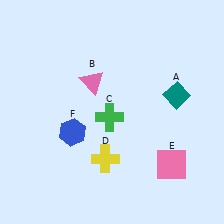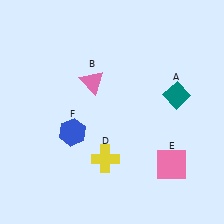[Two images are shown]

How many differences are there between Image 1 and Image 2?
There is 1 difference between the two images.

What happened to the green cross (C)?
The green cross (C) was removed in Image 2. It was in the bottom-left area of Image 1.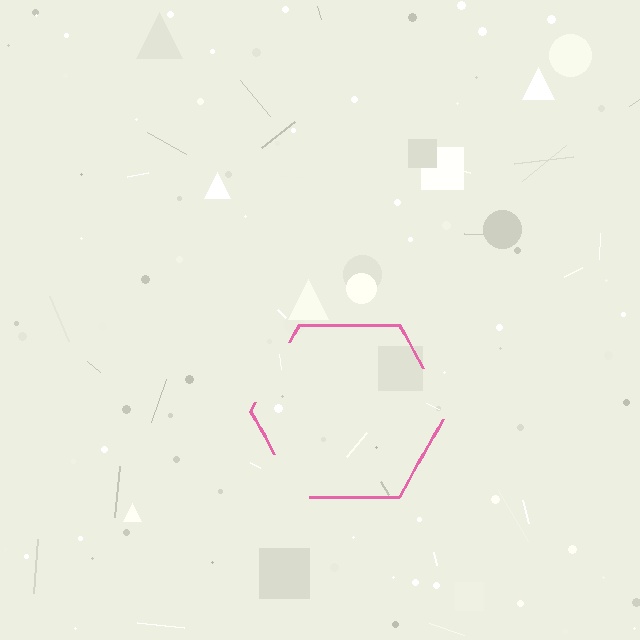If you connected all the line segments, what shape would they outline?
They would outline a hexagon.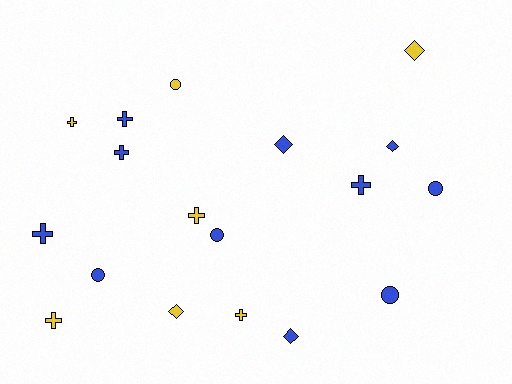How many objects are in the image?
There are 18 objects.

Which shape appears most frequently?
Cross, with 8 objects.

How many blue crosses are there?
There are 4 blue crosses.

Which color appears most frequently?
Blue, with 11 objects.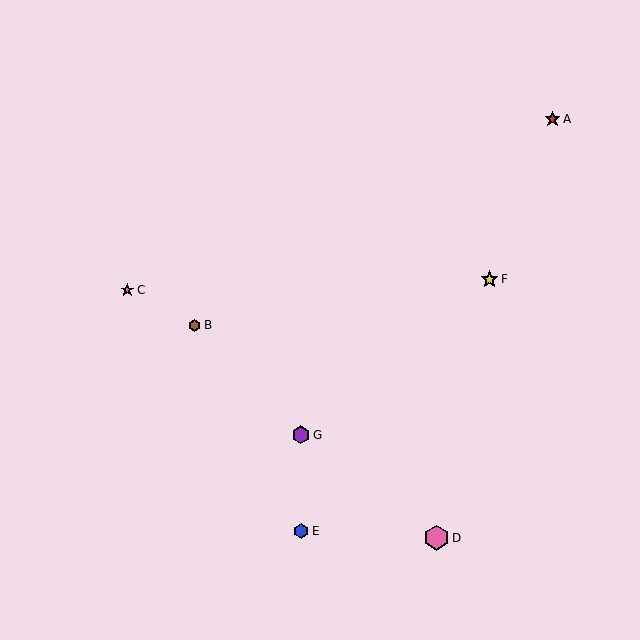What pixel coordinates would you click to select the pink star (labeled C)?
Click at (127, 290) to select the pink star C.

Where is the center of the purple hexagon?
The center of the purple hexagon is at (301, 435).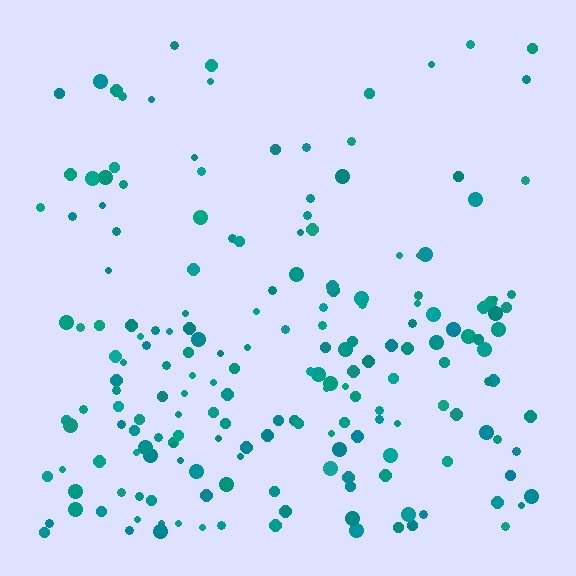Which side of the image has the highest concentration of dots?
The bottom.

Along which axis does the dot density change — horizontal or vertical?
Vertical.